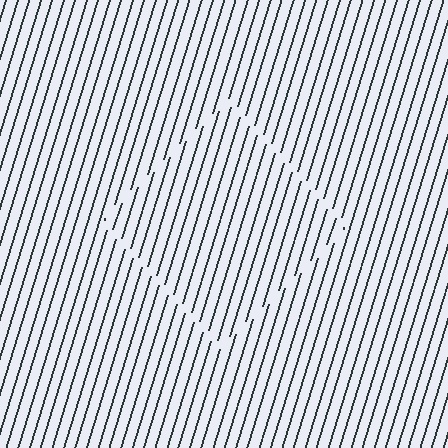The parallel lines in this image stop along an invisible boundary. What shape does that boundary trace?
An illusory square. The interior of the shape contains the same grating, shifted by half a period — the contour is defined by the phase discontinuity where line-ends from the inner and outer gratings abut.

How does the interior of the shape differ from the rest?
The interior of the shape contains the same grating, shifted by half a period — the contour is defined by the phase discontinuity where line-ends from the inner and outer gratings abut.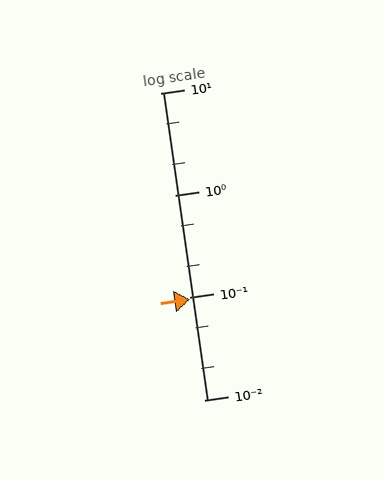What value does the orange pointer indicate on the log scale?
The pointer indicates approximately 0.097.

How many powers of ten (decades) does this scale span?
The scale spans 3 decades, from 0.01 to 10.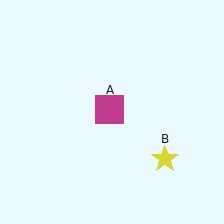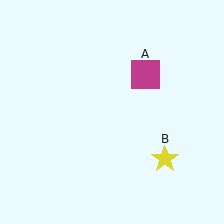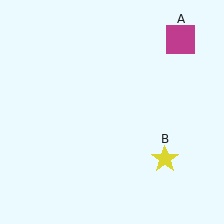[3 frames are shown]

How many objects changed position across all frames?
1 object changed position: magenta square (object A).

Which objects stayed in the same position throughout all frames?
Yellow star (object B) remained stationary.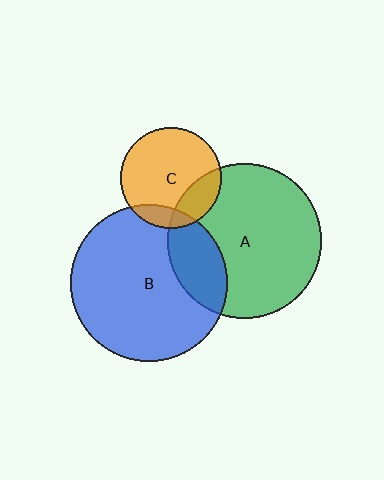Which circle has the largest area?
Circle B (blue).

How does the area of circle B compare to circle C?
Approximately 2.4 times.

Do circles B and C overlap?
Yes.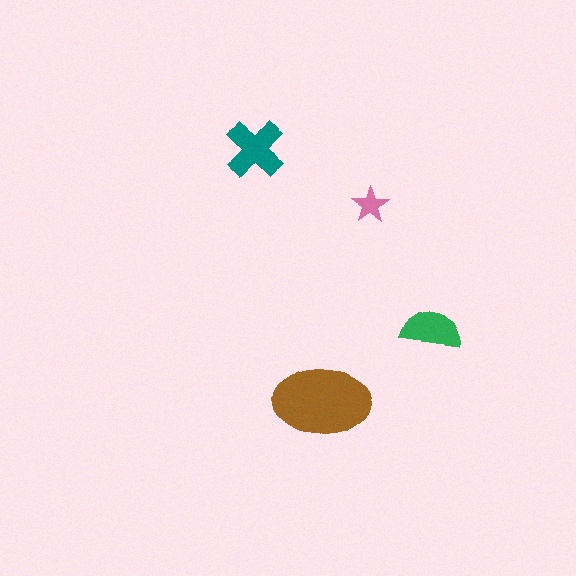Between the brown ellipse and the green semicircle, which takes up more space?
The brown ellipse.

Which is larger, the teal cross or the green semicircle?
The teal cross.